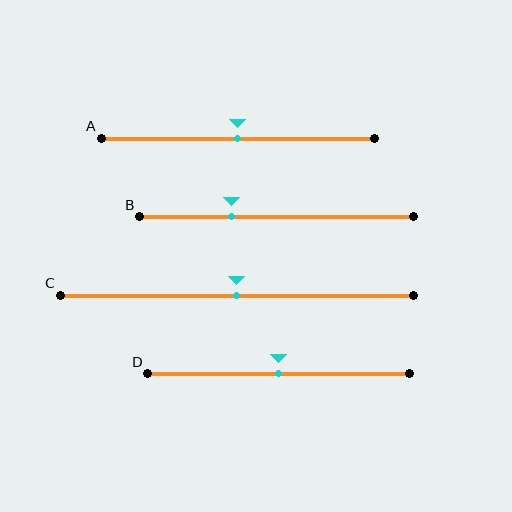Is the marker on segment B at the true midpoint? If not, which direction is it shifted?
No, the marker on segment B is shifted to the left by about 16% of the segment length.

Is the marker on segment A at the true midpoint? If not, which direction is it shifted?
Yes, the marker on segment A is at the true midpoint.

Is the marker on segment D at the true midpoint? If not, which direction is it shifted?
Yes, the marker on segment D is at the true midpoint.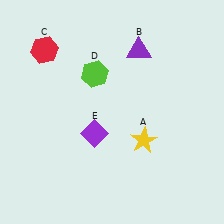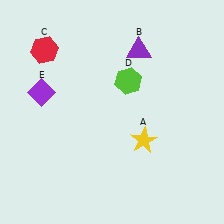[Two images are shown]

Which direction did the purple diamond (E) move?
The purple diamond (E) moved left.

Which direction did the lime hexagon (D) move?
The lime hexagon (D) moved right.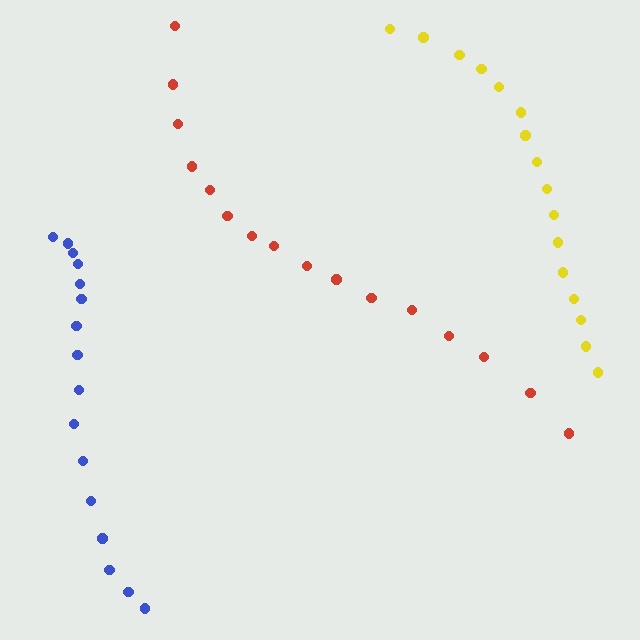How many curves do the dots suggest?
There are 3 distinct paths.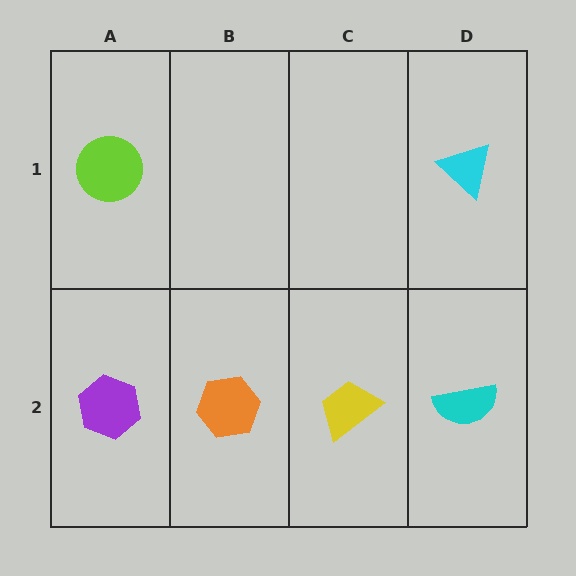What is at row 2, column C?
A yellow trapezoid.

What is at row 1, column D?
A cyan triangle.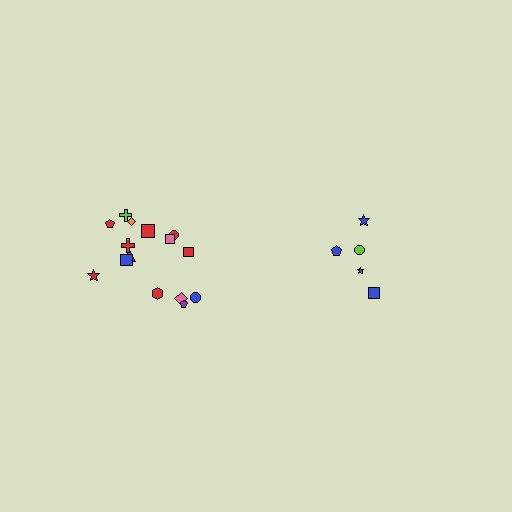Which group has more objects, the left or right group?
The left group.